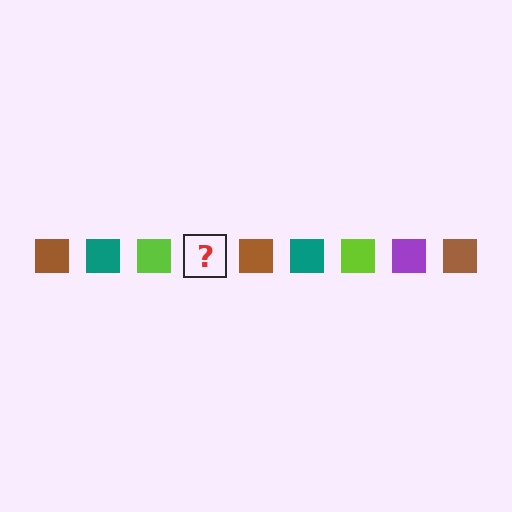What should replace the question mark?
The question mark should be replaced with a purple square.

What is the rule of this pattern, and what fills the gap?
The rule is that the pattern cycles through brown, teal, lime, purple squares. The gap should be filled with a purple square.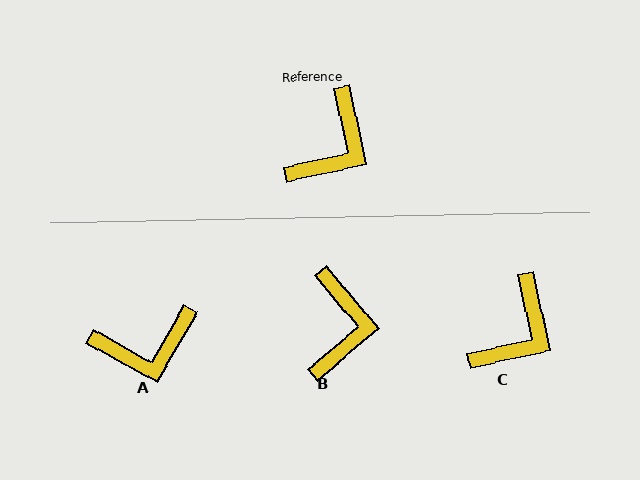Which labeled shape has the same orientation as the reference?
C.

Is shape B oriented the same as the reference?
No, it is off by about 28 degrees.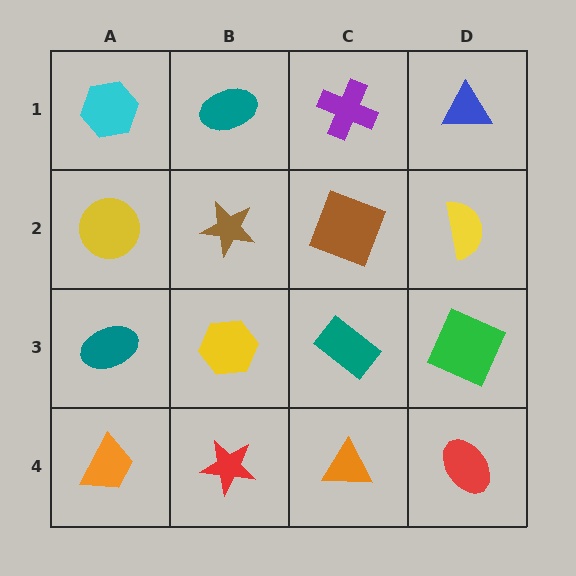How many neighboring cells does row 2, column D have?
3.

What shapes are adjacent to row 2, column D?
A blue triangle (row 1, column D), a green square (row 3, column D), a brown square (row 2, column C).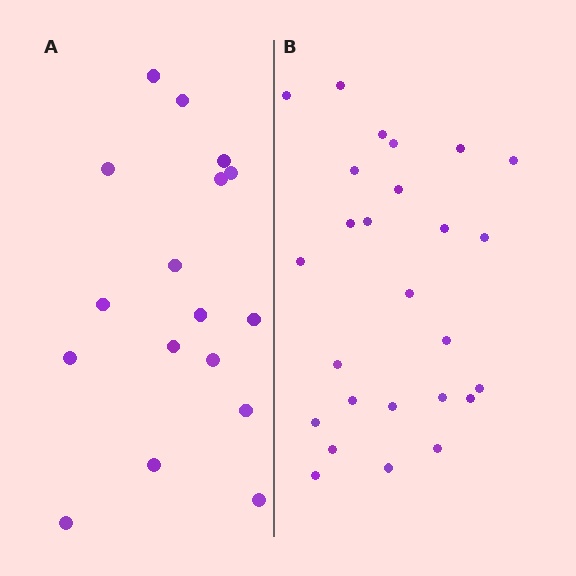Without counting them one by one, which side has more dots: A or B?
Region B (the right region) has more dots.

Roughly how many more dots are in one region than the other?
Region B has roughly 8 or so more dots than region A.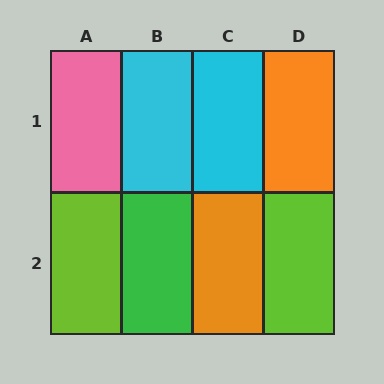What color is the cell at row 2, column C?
Orange.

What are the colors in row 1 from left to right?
Pink, cyan, cyan, orange.